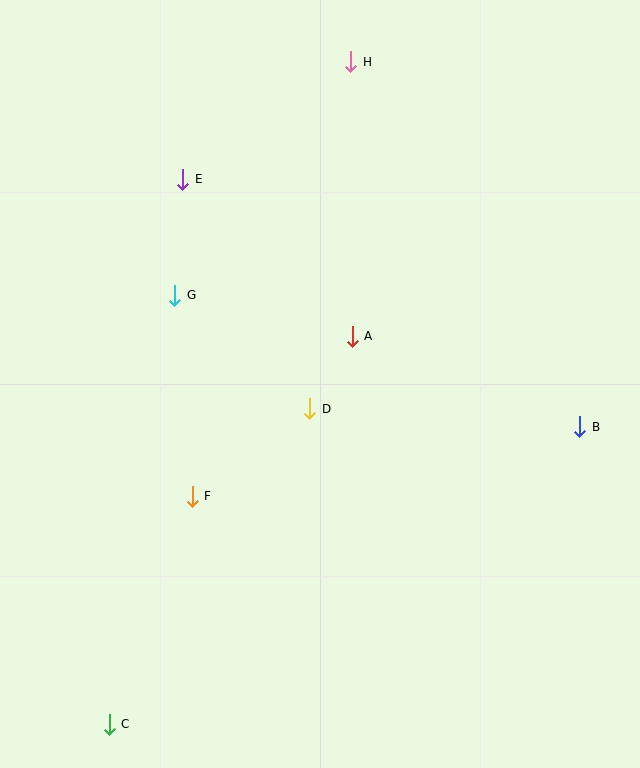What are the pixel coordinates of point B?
Point B is at (580, 427).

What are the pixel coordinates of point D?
Point D is at (310, 409).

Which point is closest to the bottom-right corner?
Point B is closest to the bottom-right corner.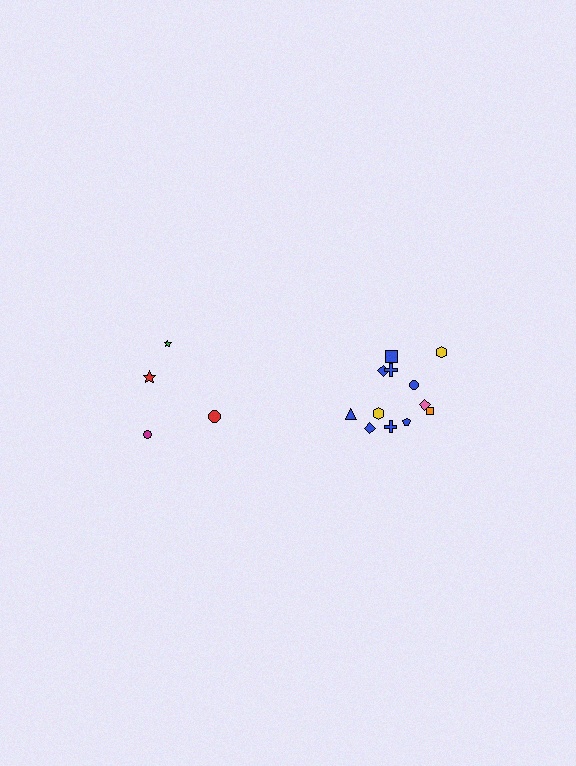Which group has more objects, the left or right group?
The right group.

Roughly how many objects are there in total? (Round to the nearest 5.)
Roughly 15 objects in total.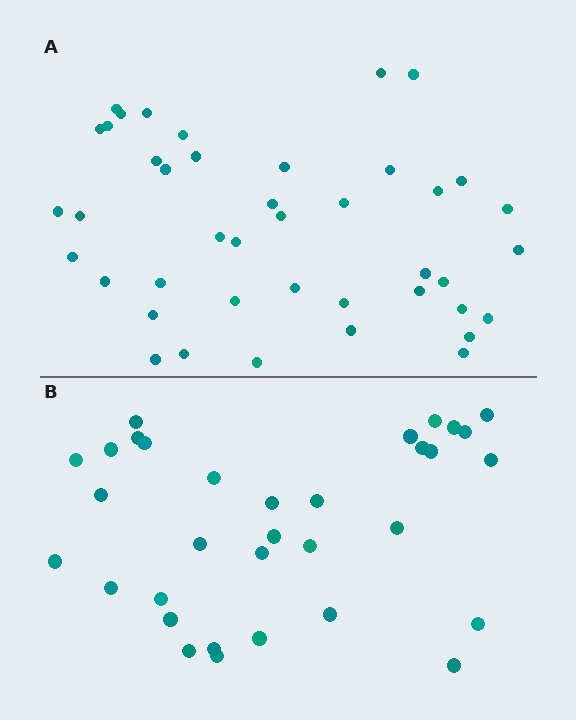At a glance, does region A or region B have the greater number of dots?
Region A (the top region) has more dots.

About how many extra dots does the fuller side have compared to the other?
Region A has roughly 8 or so more dots than region B.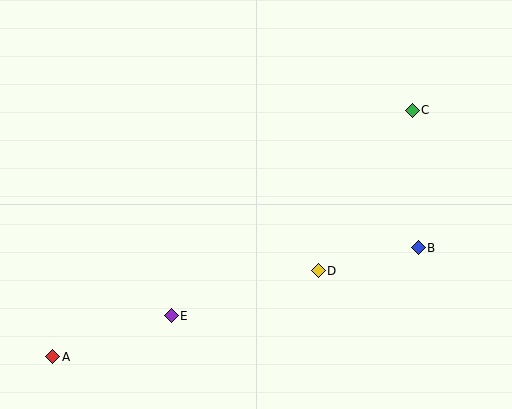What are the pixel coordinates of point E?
Point E is at (171, 316).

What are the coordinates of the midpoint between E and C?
The midpoint between E and C is at (292, 213).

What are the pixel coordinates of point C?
Point C is at (412, 110).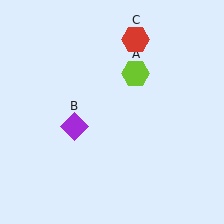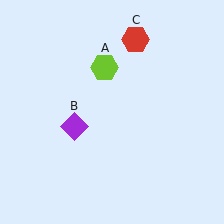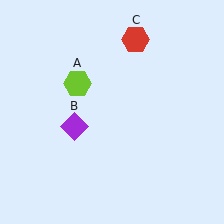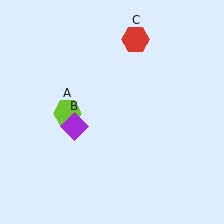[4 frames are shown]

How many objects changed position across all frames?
1 object changed position: lime hexagon (object A).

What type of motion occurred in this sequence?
The lime hexagon (object A) rotated counterclockwise around the center of the scene.